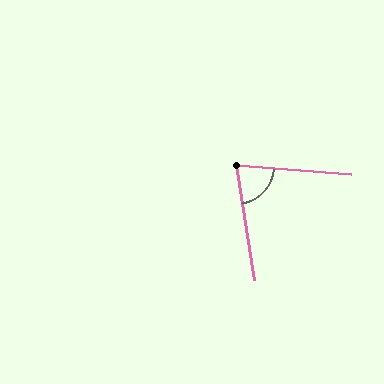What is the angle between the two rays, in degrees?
Approximately 77 degrees.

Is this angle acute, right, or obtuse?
It is acute.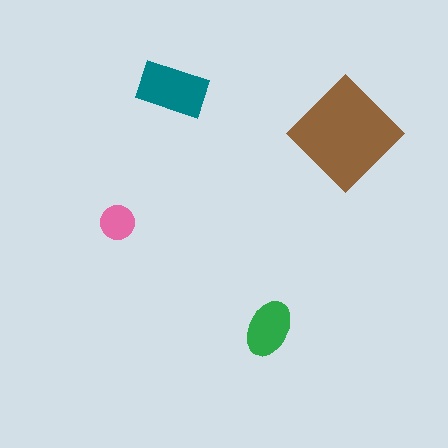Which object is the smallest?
The pink circle.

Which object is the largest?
The brown diamond.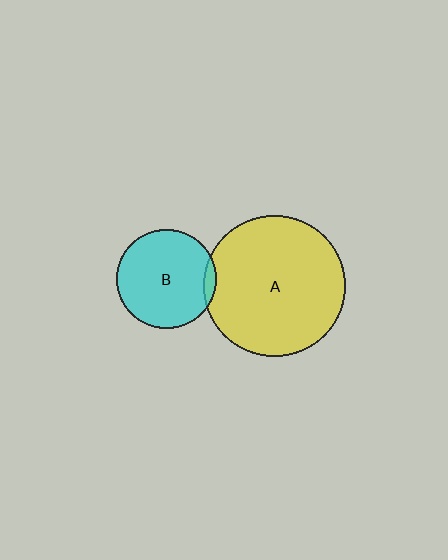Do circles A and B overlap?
Yes.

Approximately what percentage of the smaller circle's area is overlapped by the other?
Approximately 5%.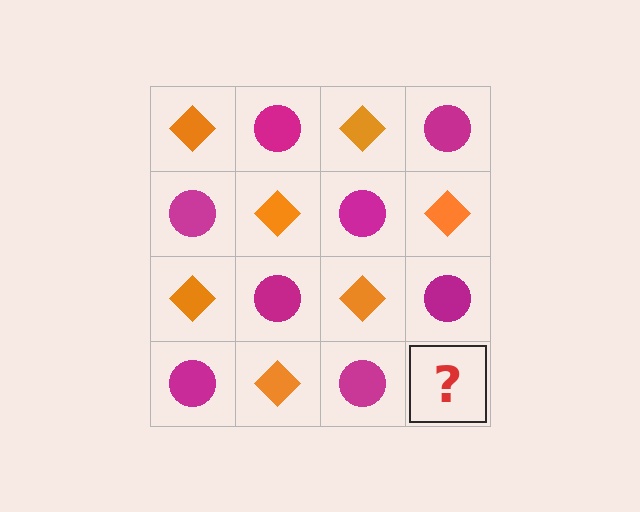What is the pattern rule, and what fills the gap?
The rule is that it alternates orange diamond and magenta circle in a checkerboard pattern. The gap should be filled with an orange diamond.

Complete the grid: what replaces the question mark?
The question mark should be replaced with an orange diamond.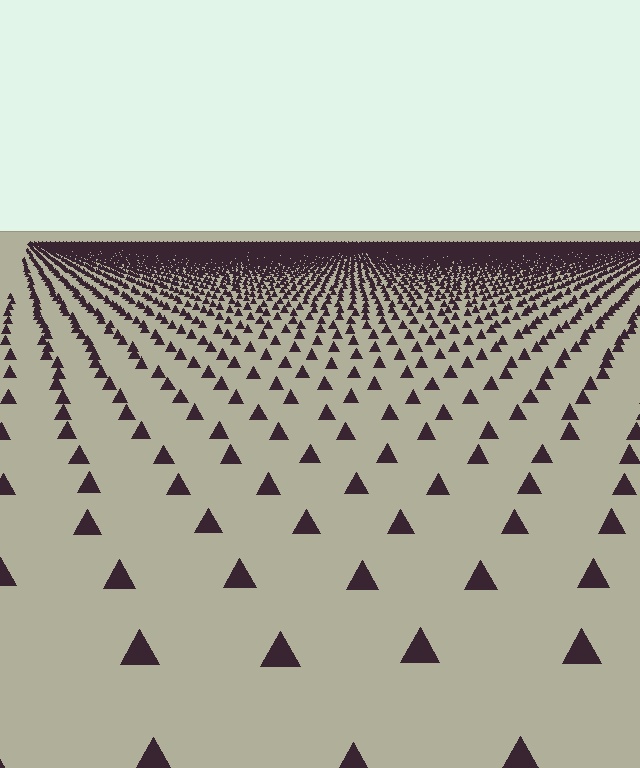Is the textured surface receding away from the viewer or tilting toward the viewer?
The surface is receding away from the viewer. Texture elements get smaller and denser toward the top.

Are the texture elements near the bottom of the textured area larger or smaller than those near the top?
Larger. Near the bottom, elements are closer to the viewer and appear at a bigger on-screen size.